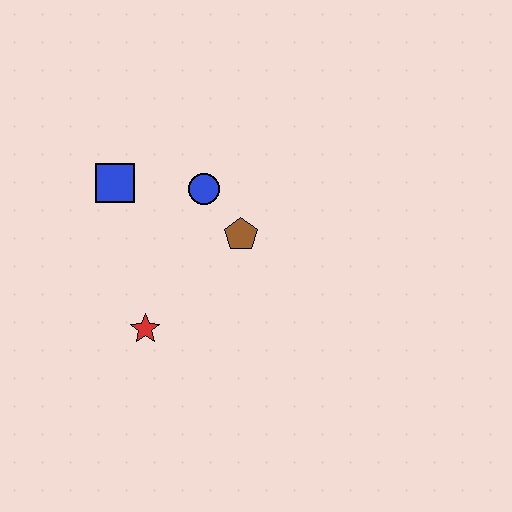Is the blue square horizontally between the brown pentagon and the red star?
No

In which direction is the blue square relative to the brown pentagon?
The blue square is to the left of the brown pentagon.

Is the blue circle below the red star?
No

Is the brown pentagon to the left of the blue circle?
No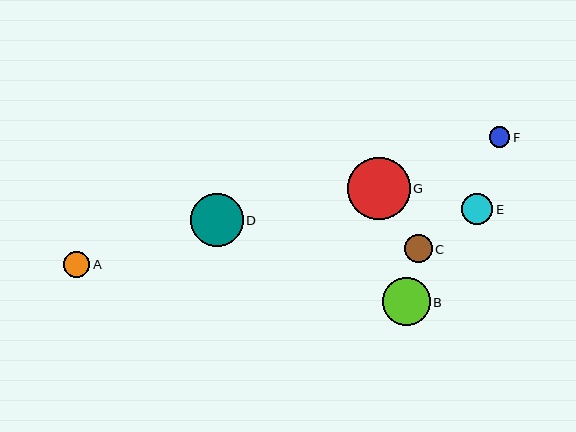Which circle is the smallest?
Circle F is the smallest with a size of approximately 20 pixels.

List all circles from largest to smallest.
From largest to smallest: G, D, B, E, C, A, F.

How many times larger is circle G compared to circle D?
Circle G is approximately 1.2 times the size of circle D.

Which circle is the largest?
Circle G is the largest with a size of approximately 63 pixels.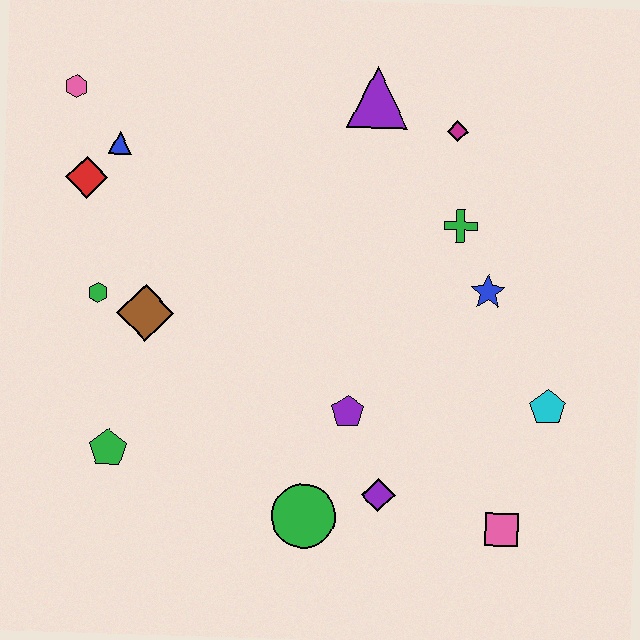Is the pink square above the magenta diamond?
No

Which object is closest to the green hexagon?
The brown diamond is closest to the green hexagon.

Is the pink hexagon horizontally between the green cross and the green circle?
No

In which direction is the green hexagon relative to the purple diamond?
The green hexagon is to the left of the purple diamond.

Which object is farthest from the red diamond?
The pink square is farthest from the red diamond.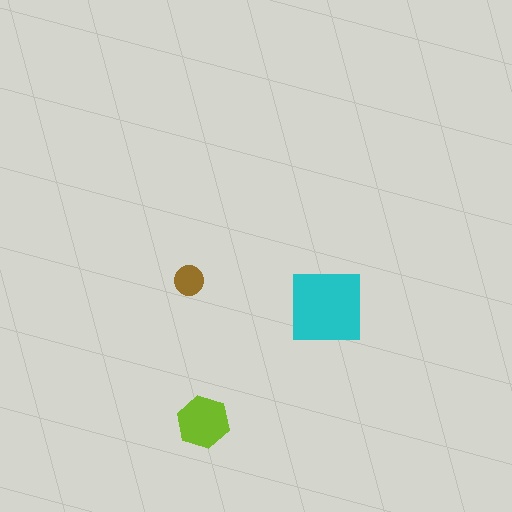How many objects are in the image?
There are 3 objects in the image.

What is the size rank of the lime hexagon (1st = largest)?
2nd.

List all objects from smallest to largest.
The brown circle, the lime hexagon, the cyan square.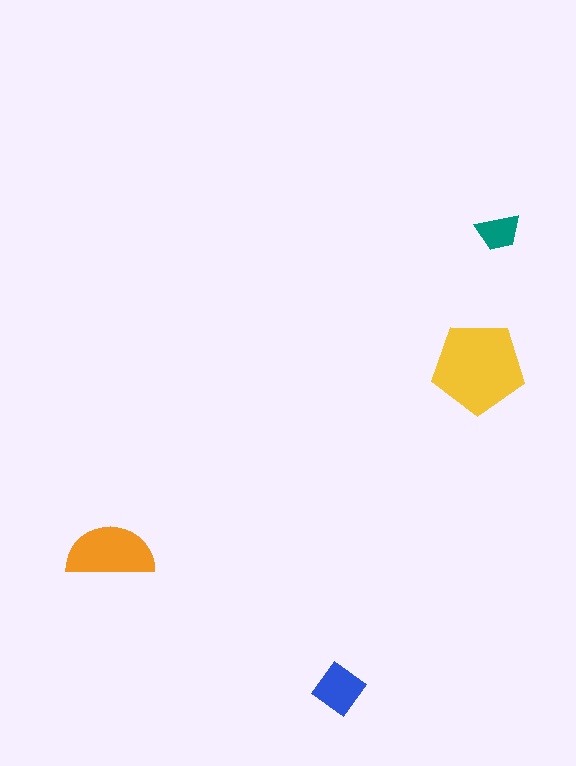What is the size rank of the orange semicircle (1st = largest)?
2nd.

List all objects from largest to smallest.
The yellow pentagon, the orange semicircle, the blue diamond, the teal trapezoid.